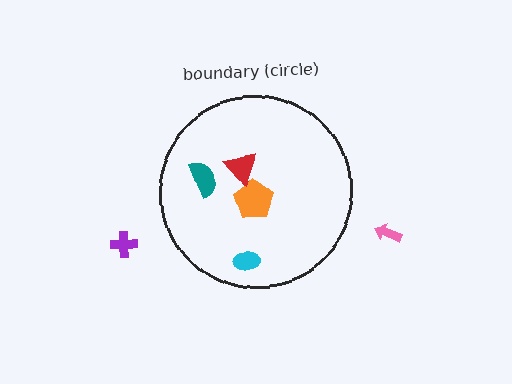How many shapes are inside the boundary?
4 inside, 2 outside.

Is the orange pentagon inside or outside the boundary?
Inside.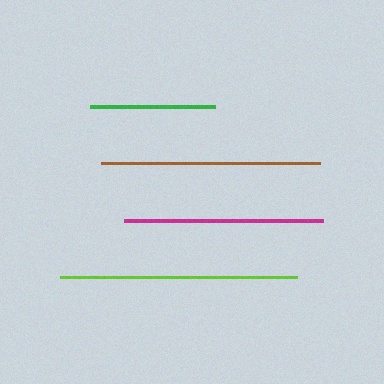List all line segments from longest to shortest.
From longest to shortest: lime, brown, magenta, green.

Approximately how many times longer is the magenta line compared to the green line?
The magenta line is approximately 1.6 times the length of the green line.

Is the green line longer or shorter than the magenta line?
The magenta line is longer than the green line.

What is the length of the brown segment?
The brown segment is approximately 219 pixels long.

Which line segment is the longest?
The lime line is the longest at approximately 237 pixels.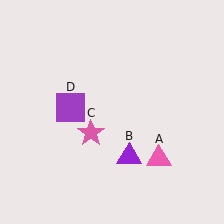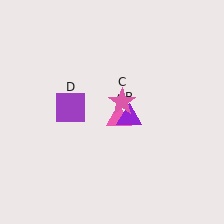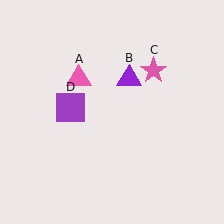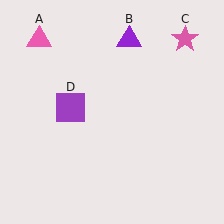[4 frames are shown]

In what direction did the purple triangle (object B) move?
The purple triangle (object B) moved up.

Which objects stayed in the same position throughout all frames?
Purple square (object D) remained stationary.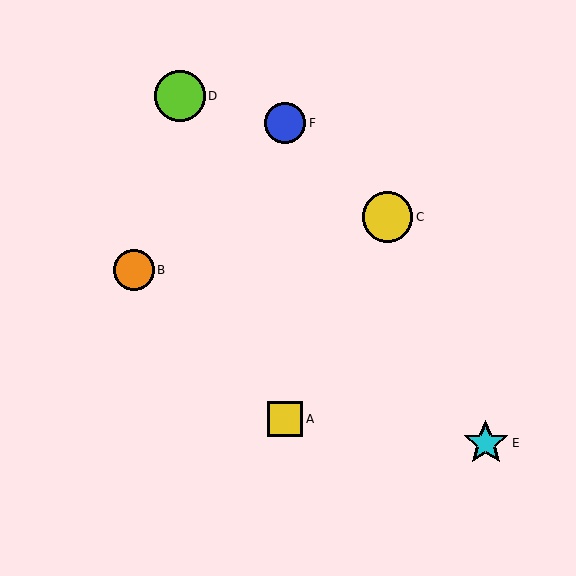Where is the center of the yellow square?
The center of the yellow square is at (285, 419).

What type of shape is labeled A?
Shape A is a yellow square.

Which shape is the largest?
The lime circle (labeled D) is the largest.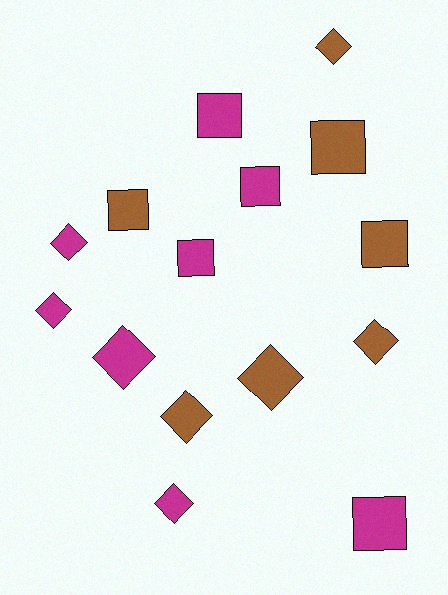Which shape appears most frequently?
Diamond, with 8 objects.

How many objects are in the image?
There are 15 objects.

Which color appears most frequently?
Magenta, with 8 objects.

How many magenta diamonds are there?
There are 4 magenta diamonds.